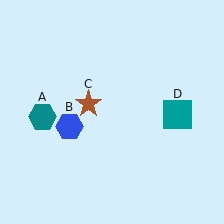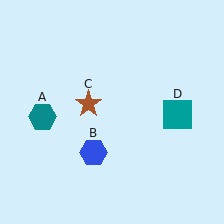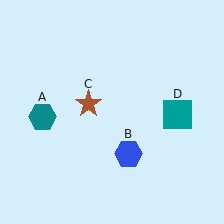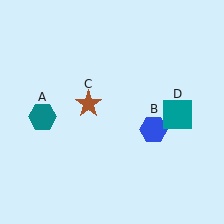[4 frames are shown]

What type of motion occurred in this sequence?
The blue hexagon (object B) rotated counterclockwise around the center of the scene.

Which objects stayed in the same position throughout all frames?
Teal hexagon (object A) and brown star (object C) and teal square (object D) remained stationary.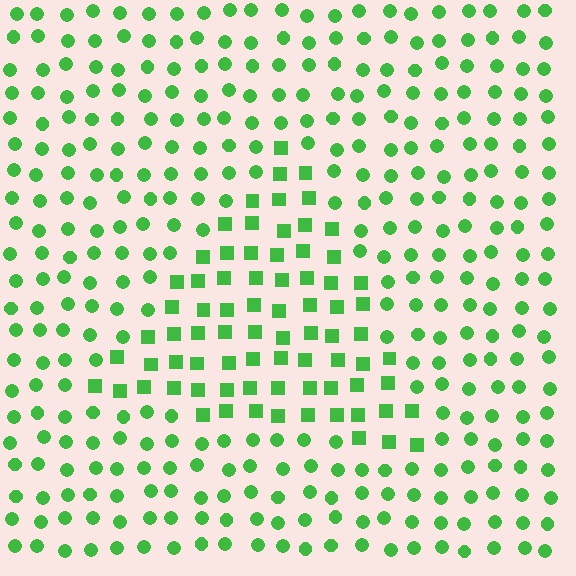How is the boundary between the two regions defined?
The boundary is defined by a change in element shape: squares inside vs. circles outside. All elements share the same color and spacing.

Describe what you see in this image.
The image is filled with small green elements arranged in a uniform grid. A triangle-shaped region contains squares, while the surrounding area contains circles. The boundary is defined purely by the change in element shape.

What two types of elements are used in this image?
The image uses squares inside the triangle region and circles outside it.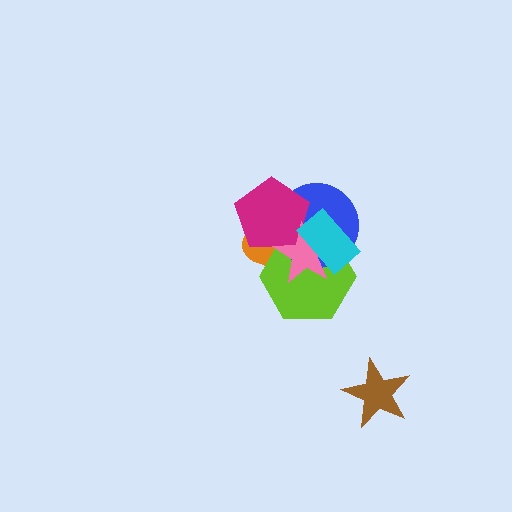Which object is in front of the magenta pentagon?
The pink star is in front of the magenta pentagon.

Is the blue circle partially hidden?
Yes, it is partially covered by another shape.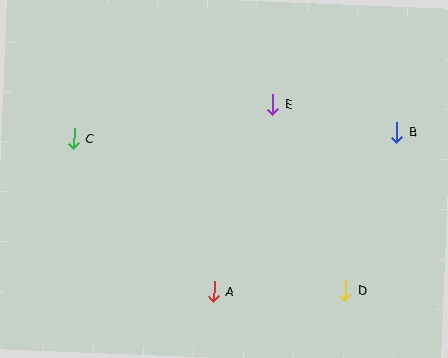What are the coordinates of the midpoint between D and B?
The midpoint between D and B is at (371, 211).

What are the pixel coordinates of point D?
Point D is at (346, 290).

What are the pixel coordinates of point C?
Point C is at (74, 138).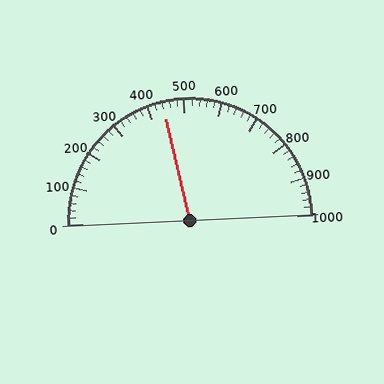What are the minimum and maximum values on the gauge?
The gauge ranges from 0 to 1000.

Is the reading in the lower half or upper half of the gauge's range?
The reading is in the lower half of the range (0 to 1000).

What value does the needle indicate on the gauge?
The needle indicates approximately 440.